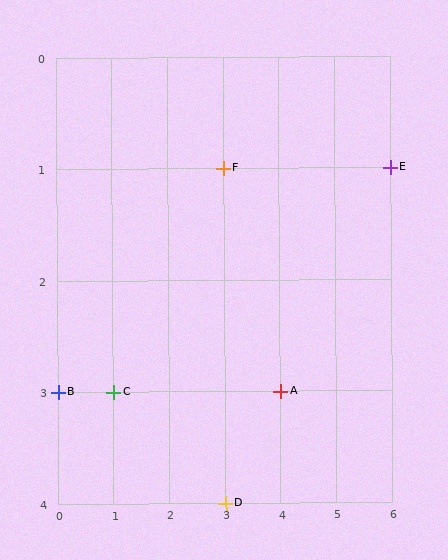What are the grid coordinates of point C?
Point C is at grid coordinates (1, 3).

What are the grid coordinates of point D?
Point D is at grid coordinates (3, 4).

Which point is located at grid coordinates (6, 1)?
Point E is at (6, 1).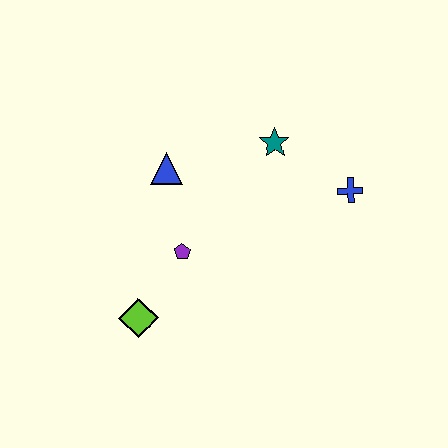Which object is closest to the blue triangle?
The purple pentagon is closest to the blue triangle.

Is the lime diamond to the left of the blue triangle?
Yes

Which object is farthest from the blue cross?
The lime diamond is farthest from the blue cross.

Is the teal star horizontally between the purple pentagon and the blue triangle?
No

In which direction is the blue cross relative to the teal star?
The blue cross is to the right of the teal star.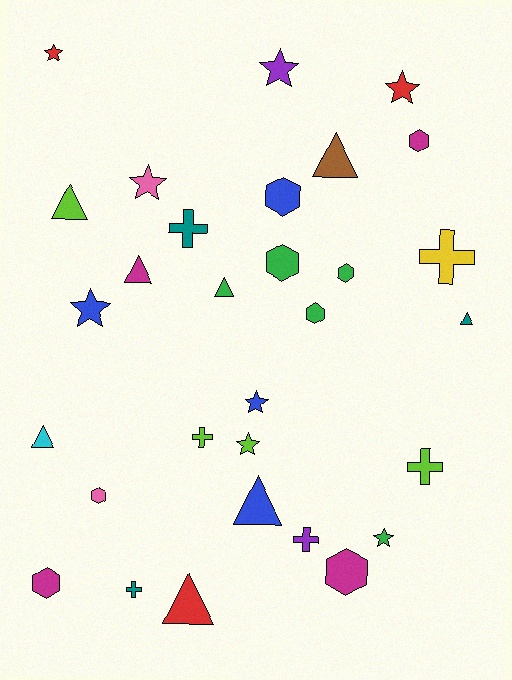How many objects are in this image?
There are 30 objects.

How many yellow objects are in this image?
There is 1 yellow object.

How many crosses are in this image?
There are 6 crosses.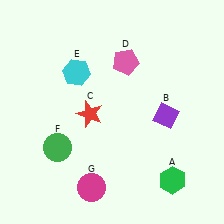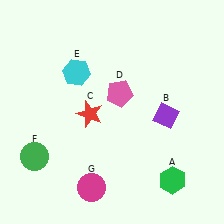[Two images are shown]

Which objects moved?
The objects that moved are: the pink pentagon (D), the green circle (F).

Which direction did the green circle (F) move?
The green circle (F) moved left.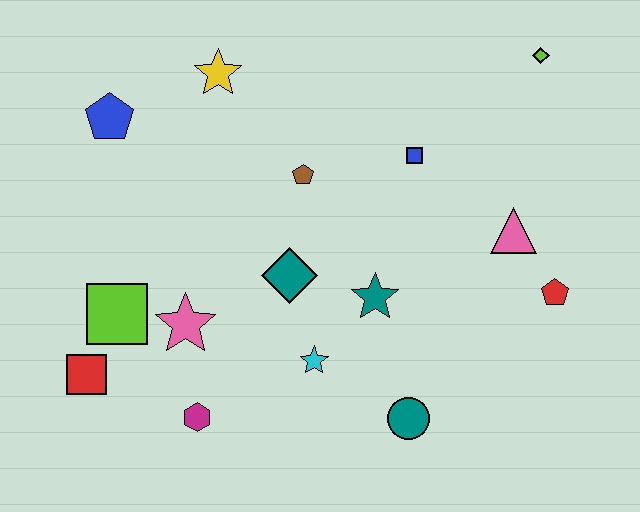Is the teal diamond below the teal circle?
No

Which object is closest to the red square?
The lime square is closest to the red square.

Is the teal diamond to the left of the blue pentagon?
No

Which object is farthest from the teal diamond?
The lime diamond is farthest from the teal diamond.